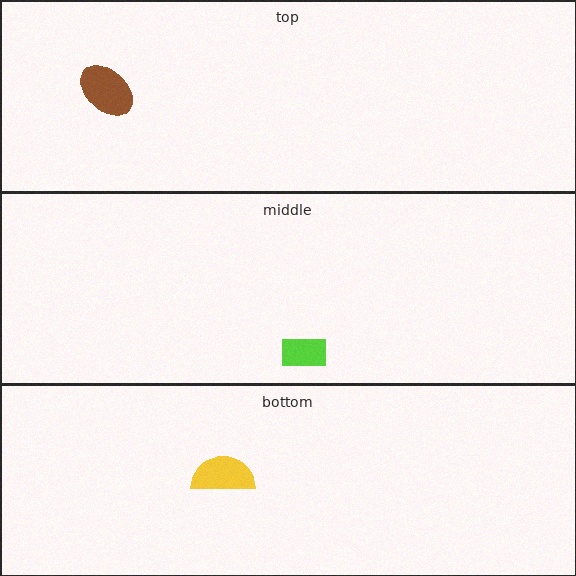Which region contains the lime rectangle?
The middle region.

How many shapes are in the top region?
1.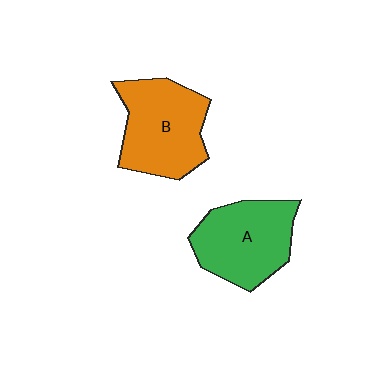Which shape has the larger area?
Shape B (orange).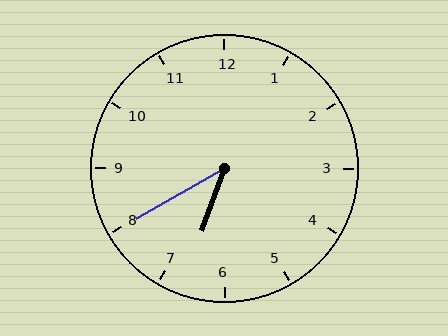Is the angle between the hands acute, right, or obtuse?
It is acute.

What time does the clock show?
6:40.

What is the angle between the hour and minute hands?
Approximately 40 degrees.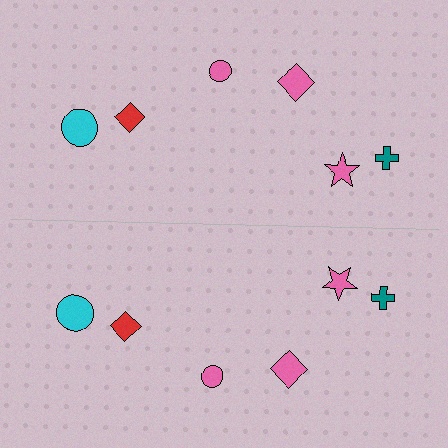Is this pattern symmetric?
Yes, this pattern has bilateral (reflection) symmetry.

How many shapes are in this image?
There are 12 shapes in this image.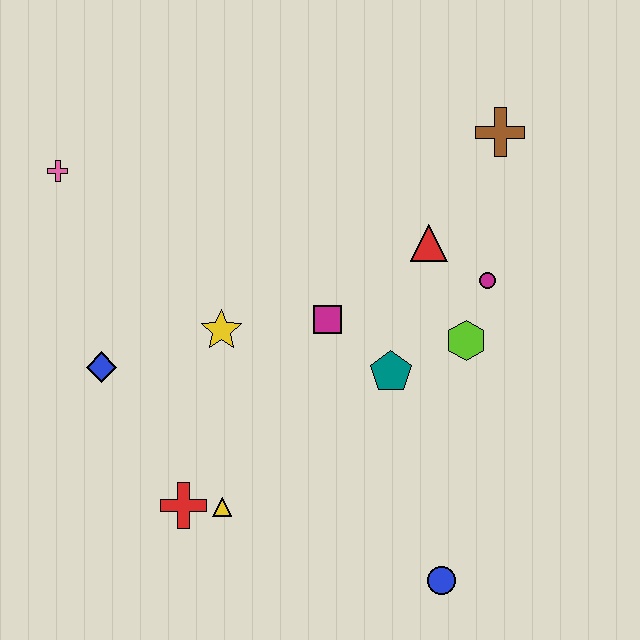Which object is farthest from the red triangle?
The pink cross is farthest from the red triangle.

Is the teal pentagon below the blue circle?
No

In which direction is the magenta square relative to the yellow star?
The magenta square is to the right of the yellow star.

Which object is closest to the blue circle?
The teal pentagon is closest to the blue circle.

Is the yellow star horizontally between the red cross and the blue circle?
Yes